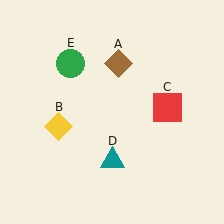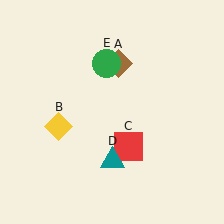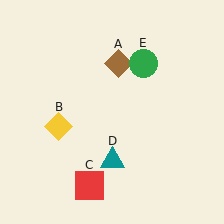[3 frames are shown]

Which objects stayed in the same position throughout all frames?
Brown diamond (object A) and yellow diamond (object B) and teal triangle (object D) remained stationary.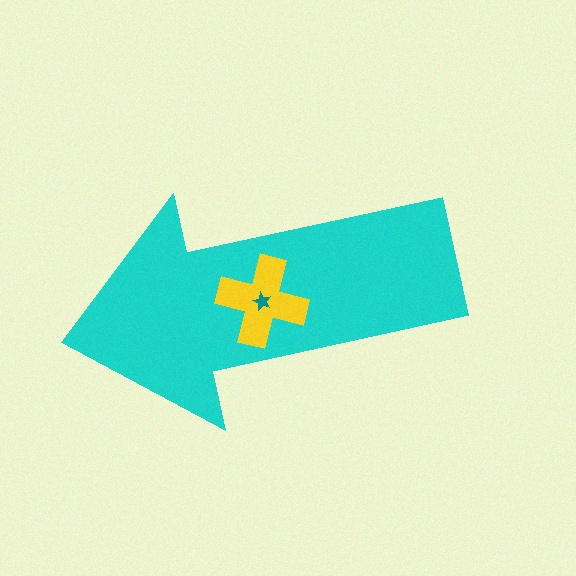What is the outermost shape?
The cyan arrow.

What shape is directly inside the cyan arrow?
The yellow cross.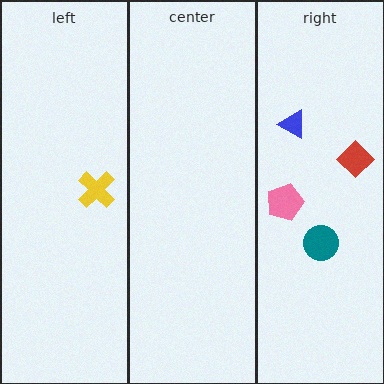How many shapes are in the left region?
1.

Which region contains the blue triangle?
The right region.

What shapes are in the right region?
The blue triangle, the teal circle, the red diamond, the pink pentagon.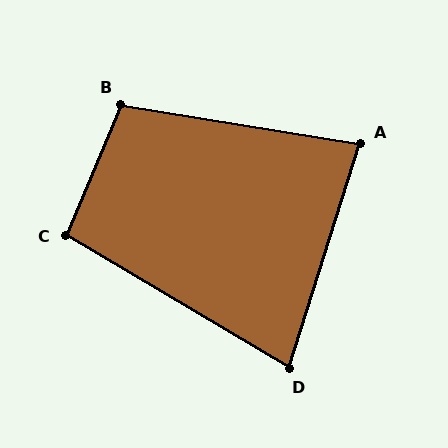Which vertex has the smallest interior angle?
D, at approximately 77 degrees.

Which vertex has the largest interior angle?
B, at approximately 103 degrees.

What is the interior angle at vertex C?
Approximately 98 degrees (obtuse).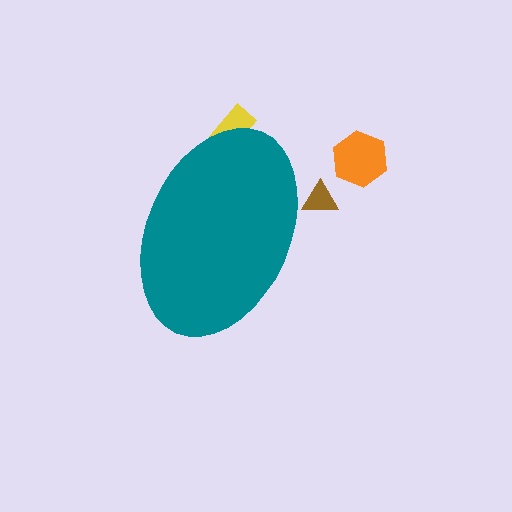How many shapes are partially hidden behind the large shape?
2 shapes are partially hidden.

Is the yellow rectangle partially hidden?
Yes, the yellow rectangle is partially hidden behind the teal ellipse.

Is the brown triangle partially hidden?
Yes, the brown triangle is partially hidden behind the teal ellipse.